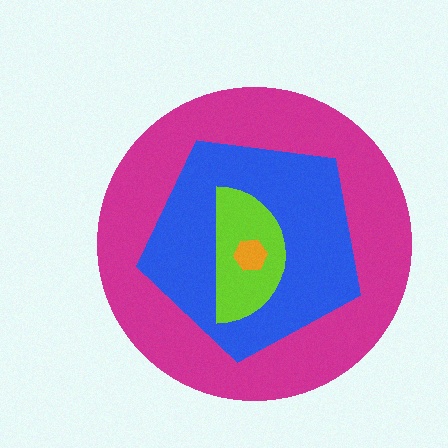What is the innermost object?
The orange hexagon.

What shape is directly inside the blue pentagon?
The lime semicircle.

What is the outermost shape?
The magenta circle.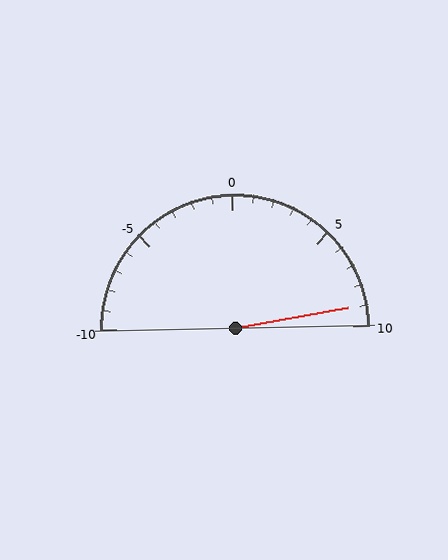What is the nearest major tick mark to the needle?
The nearest major tick mark is 10.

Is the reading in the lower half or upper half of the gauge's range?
The reading is in the upper half of the range (-10 to 10).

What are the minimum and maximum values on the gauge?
The gauge ranges from -10 to 10.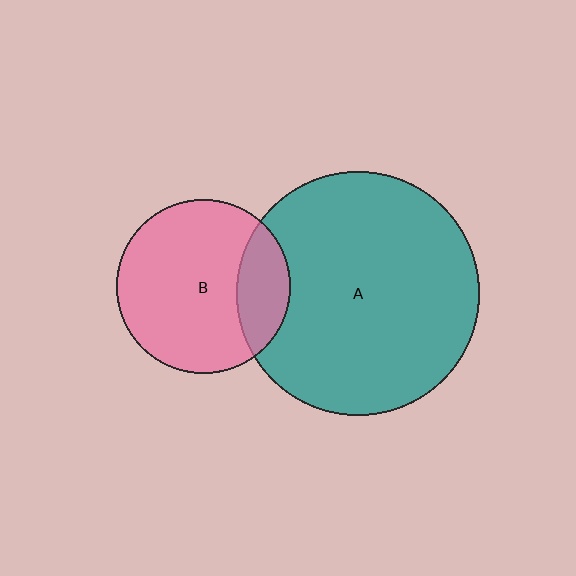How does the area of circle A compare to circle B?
Approximately 2.0 times.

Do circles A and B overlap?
Yes.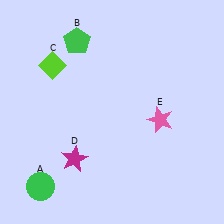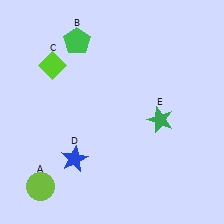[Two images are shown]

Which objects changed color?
A changed from green to lime. D changed from magenta to blue. E changed from pink to green.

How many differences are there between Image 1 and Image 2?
There are 3 differences between the two images.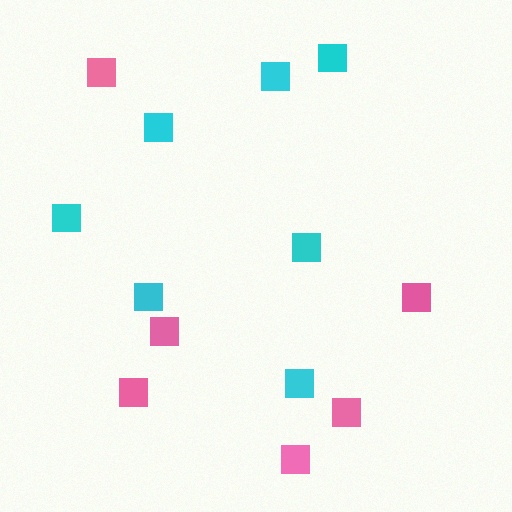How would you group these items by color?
There are 2 groups: one group of pink squares (6) and one group of cyan squares (7).